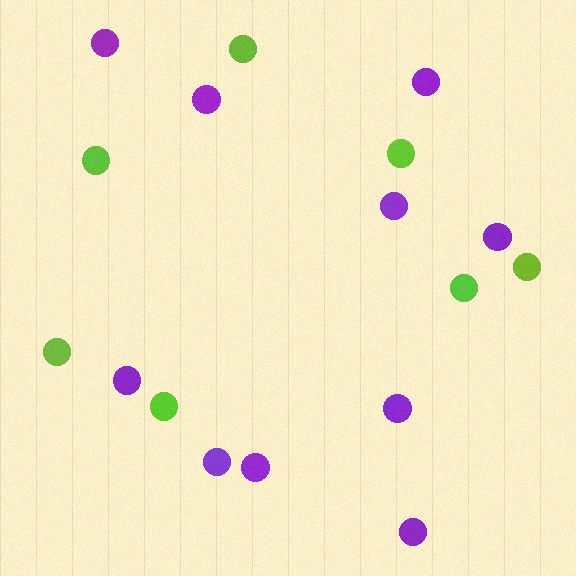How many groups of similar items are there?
There are 2 groups: one group of lime circles (7) and one group of purple circles (10).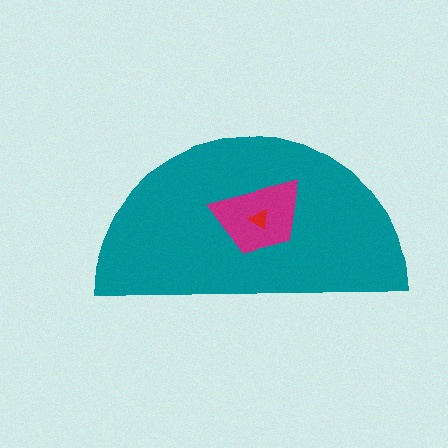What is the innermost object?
The red triangle.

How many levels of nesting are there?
3.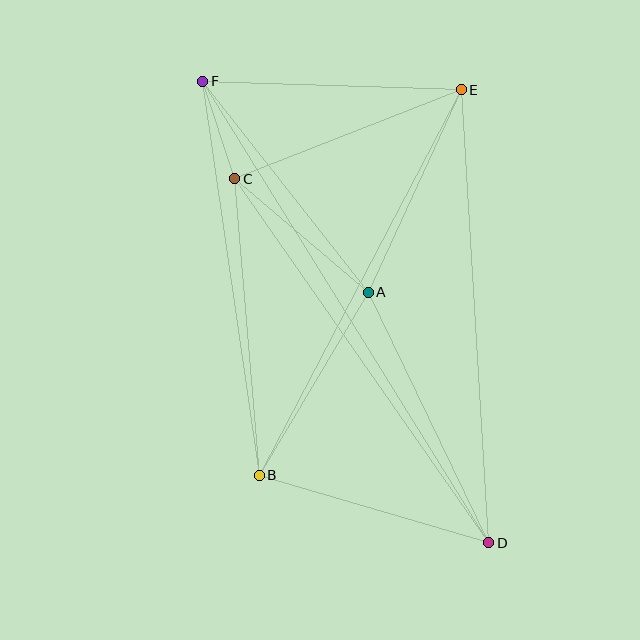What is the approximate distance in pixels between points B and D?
The distance between B and D is approximately 239 pixels.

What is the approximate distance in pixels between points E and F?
The distance between E and F is approximately 258 pixels.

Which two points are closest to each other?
Points C and F are closest to each other.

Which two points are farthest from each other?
Points D and F are farthest from each other.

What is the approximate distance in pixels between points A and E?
The distance between A and E is approximately 223 pixels.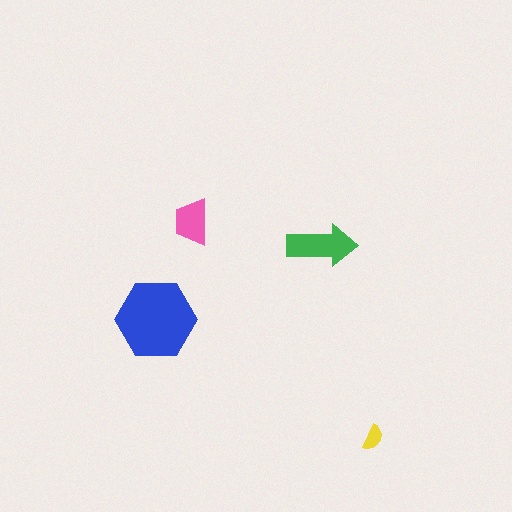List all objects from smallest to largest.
The yellow semicircle, the pink trapezoid, the green arrow, the blue hexagon.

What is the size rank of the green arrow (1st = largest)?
2nd.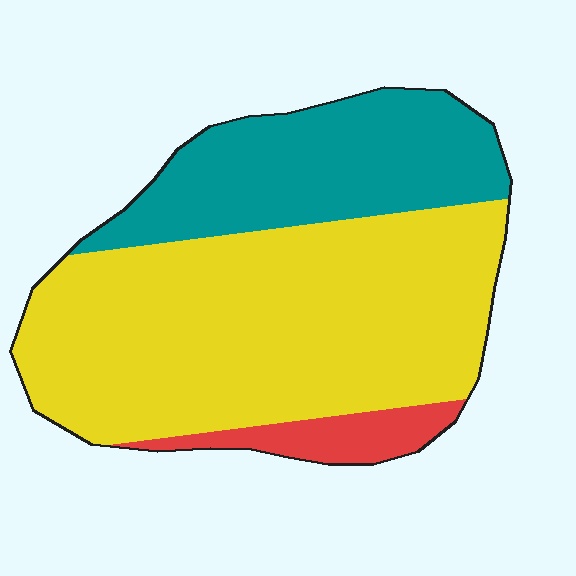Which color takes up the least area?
Red, at roughly 10%.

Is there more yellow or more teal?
Yellow.